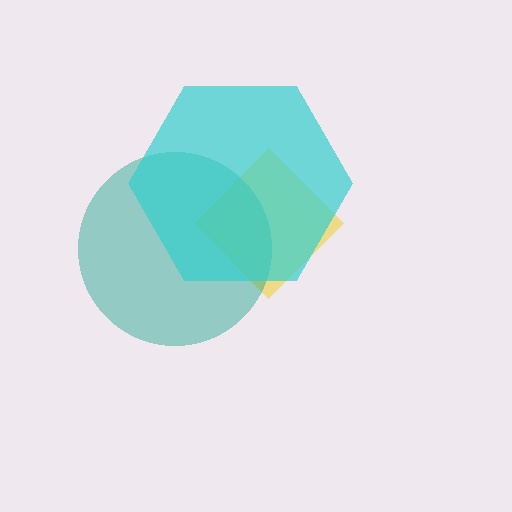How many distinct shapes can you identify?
There are 3 distinct shapes: a yellow diamond, a teal circle, a cyan hexagon.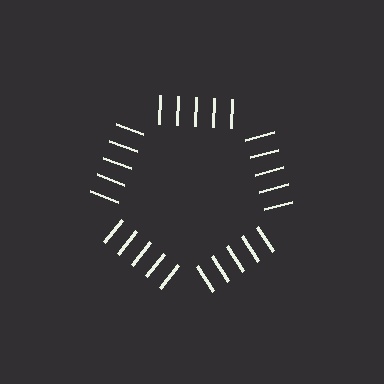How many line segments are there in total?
25 — 5 along each of the 5 edges.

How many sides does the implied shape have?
5 sides — the line-ends trace a pentagon.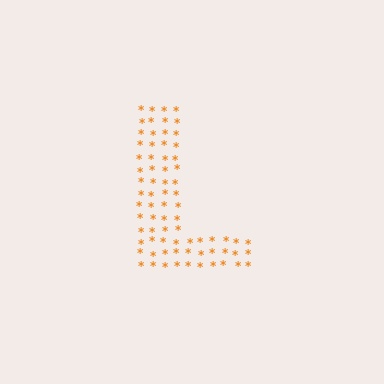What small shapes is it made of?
It is made of small asterisks.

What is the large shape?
The large shape is the letter L.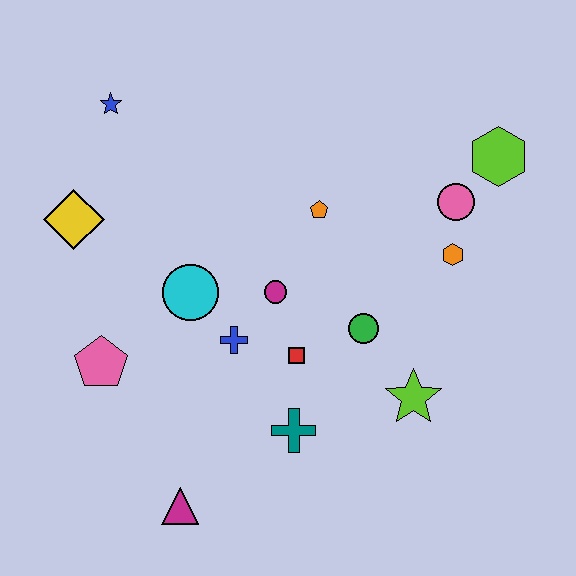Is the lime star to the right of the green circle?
Yes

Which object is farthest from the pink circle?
The magenta triangle is farthest from the pink circle.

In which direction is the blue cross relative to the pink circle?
The blue cross is to the left of the pink circle.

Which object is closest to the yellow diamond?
The blue star is closest to the yellow diamond.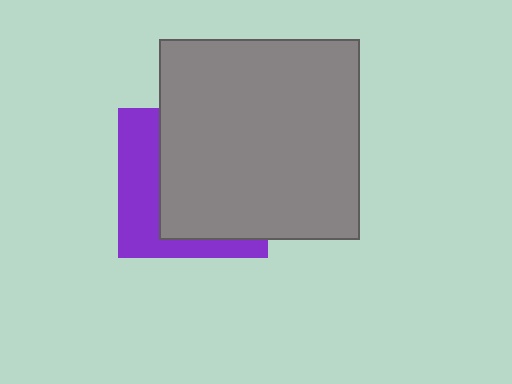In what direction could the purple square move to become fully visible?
The purple square could move left. That would shift it out from behind the gray square entirely.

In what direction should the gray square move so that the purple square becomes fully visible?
The gray square should move right. That is the shortest direction to clear the overlap and leave the purple square fully visible.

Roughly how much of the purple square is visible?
A small part of it is visible (roughly 37%).